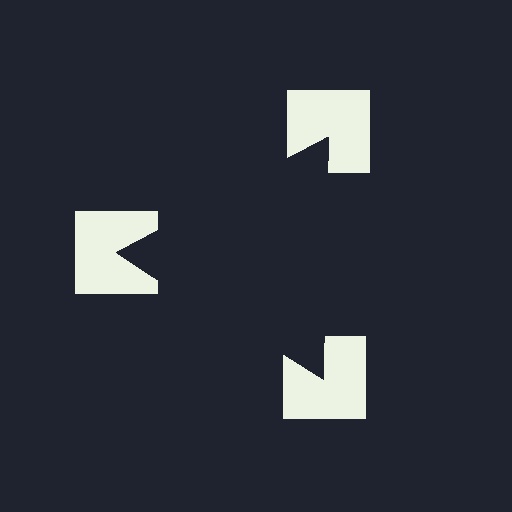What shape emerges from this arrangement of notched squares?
An illusory triangle — its edges are inferred from the aligned wedge cuts in the notched squares, not physically drawn.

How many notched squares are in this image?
There are 3 — one at each vertex of the illusory triangle.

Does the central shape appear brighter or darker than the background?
It typically appears slightly darker than the background, even though no actual brightness change is drawn.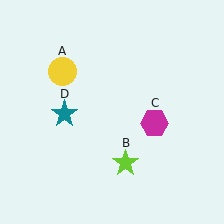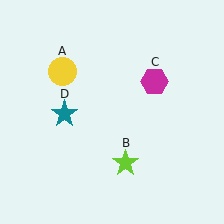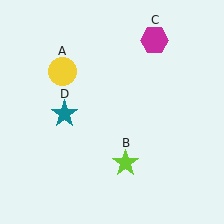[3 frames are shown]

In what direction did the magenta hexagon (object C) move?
The magenta hexagon (object C) moved up.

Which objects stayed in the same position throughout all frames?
Yellow circle (object A) and lime star (object B) and teal star (object D) remained stationary.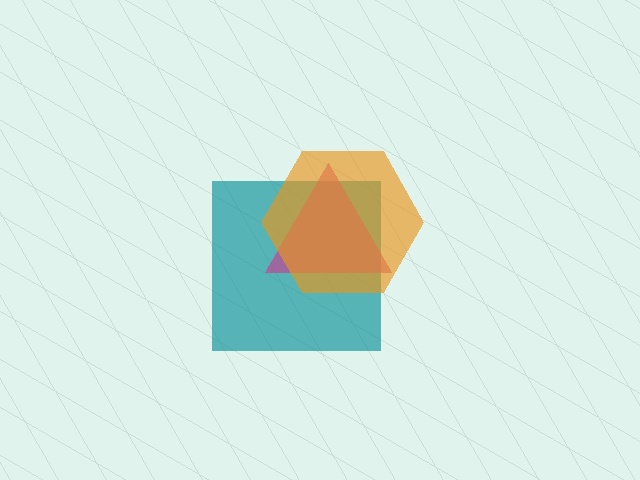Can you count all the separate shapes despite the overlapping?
Yes, there are 3 separate shapes.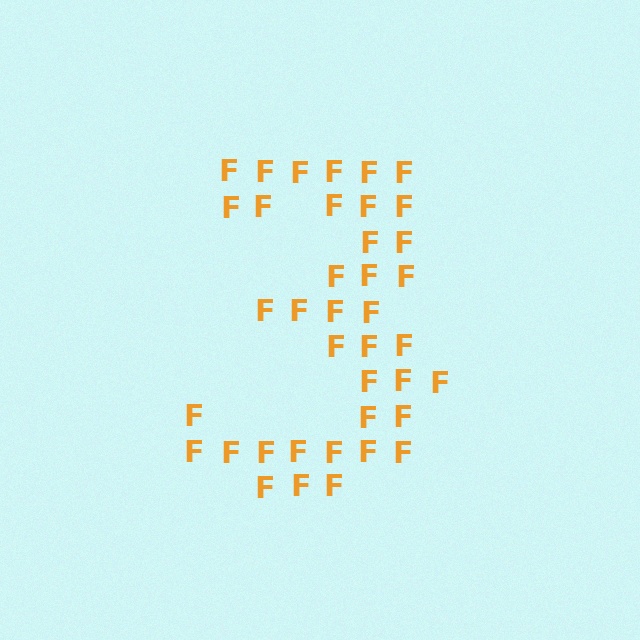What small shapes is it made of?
It is made of small letter F's.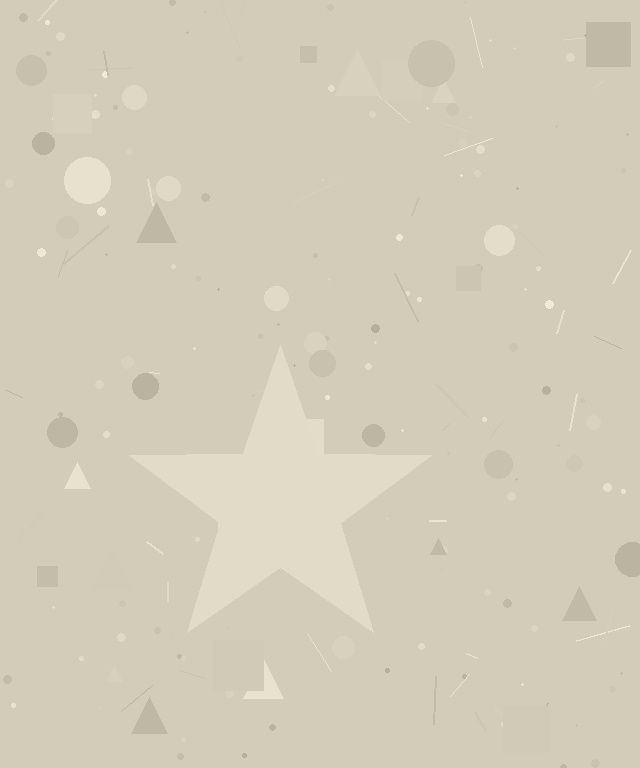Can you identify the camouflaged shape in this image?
The camouflaged shape is a star.